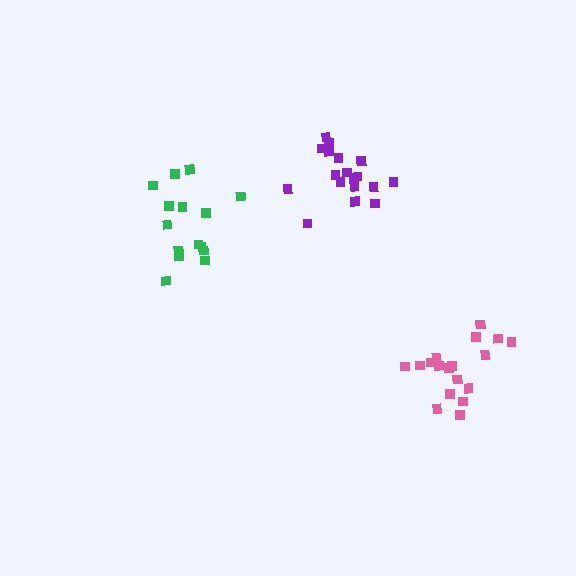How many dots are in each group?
Group 1: 18 dots, Group 2: 15 dots, Group 3: 18 dots (51 total).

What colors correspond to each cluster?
The clusters are colored: purple, green, pink.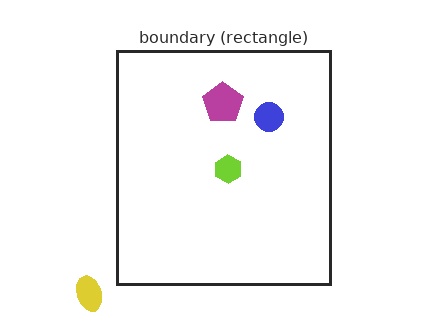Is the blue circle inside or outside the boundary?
Inside.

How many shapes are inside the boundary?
3 inside, 1 outside.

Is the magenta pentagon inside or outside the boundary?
Inside.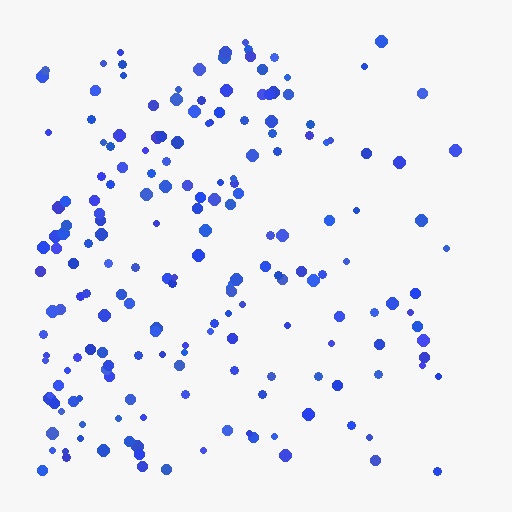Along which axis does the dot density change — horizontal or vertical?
Horizontal.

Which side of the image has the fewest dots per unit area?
The right.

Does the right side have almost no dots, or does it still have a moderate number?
Still a moderate number, just noticeably fewer than the left.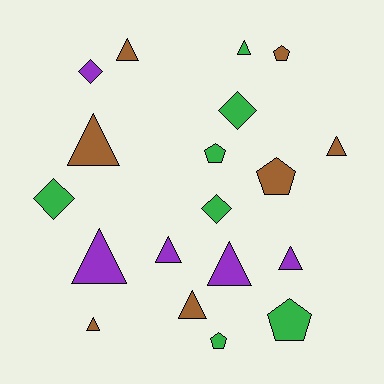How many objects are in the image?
There are 19 objects.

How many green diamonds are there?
There are 3 green diamonds.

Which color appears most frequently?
Brown, with 7 objects.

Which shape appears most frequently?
Triangle, with 10 objects.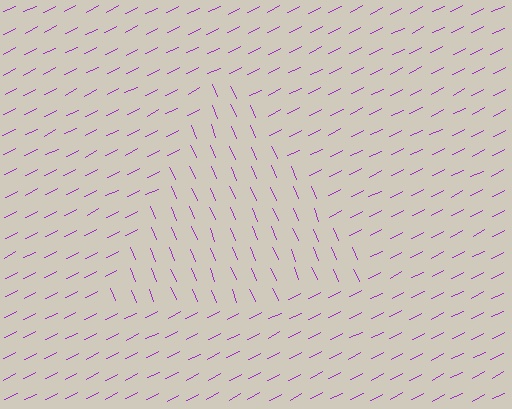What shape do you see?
I see a triangle.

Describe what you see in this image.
The image is filled with small purple line segments. A triangle region in the image has lines oriented differently from the surrounding lines, creating a visible texture boundary.